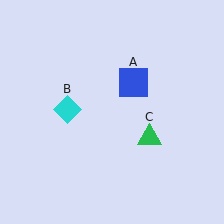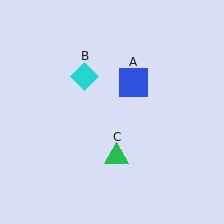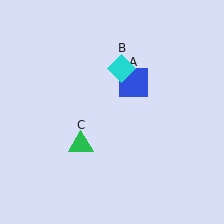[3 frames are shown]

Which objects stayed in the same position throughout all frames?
Blue square (object A) remained stationary.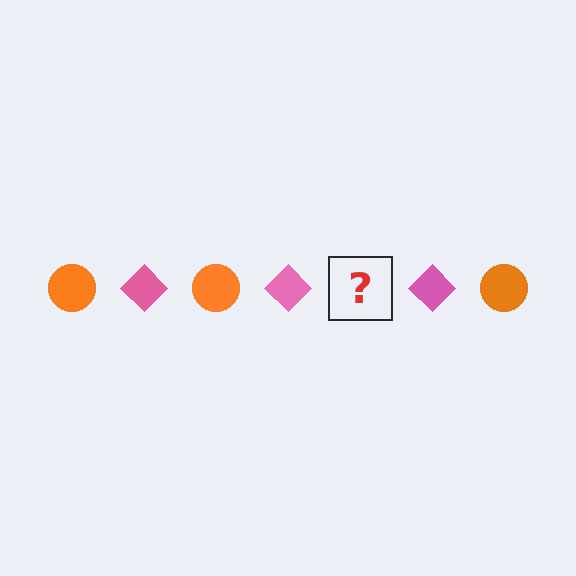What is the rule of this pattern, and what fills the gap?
The rule is that the pattern alternates between orange circle and pink diamond. The gap should be filled with an orange circle.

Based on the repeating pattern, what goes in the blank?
The blank should be an orange circle.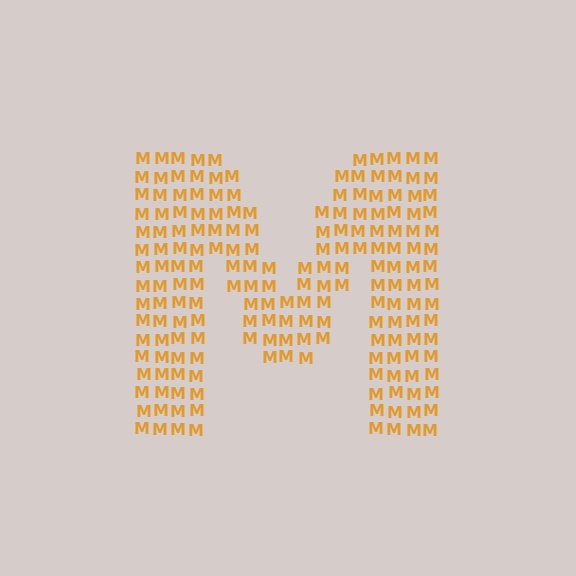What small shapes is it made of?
It is made of small letter M's.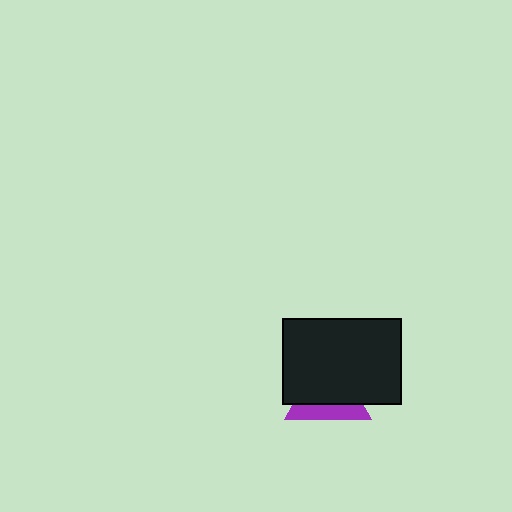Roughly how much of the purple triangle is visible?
A small part of it is visible (roughly 33%).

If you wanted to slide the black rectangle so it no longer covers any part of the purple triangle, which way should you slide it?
Slide it up — that is the most direct way to separate the two shapes.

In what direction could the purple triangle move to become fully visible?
The purple triangle could move down. That would shift it out from behind the black rectangle entirely.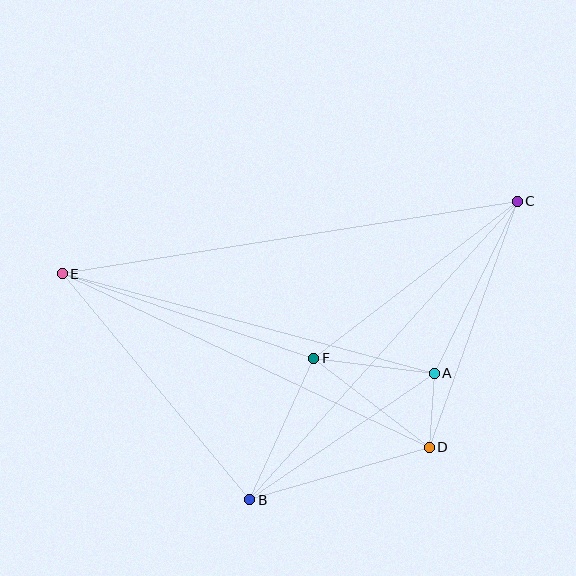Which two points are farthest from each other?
Points C and E are farthest from each other.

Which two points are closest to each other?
Points A and D are closest to each other.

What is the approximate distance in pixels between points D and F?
The distance between D and F is approximately 146 pixels.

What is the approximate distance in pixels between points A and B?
The distance between A and B is approximately 224 pixels.